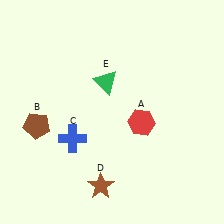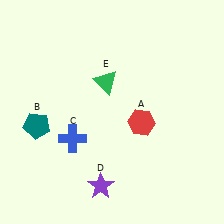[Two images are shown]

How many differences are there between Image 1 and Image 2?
There are 2 differences between the two images.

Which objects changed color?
B changed from brown to teal. D changed from brown to purple.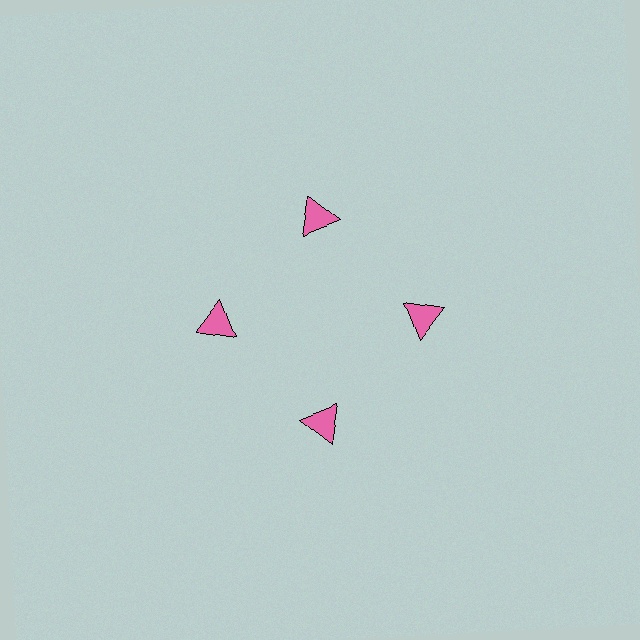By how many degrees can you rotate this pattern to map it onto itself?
The pattern maps onto itself every 90 degrees of rotation.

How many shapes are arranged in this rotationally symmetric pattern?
There are 4 shapes, arranged in 4 groups of 1.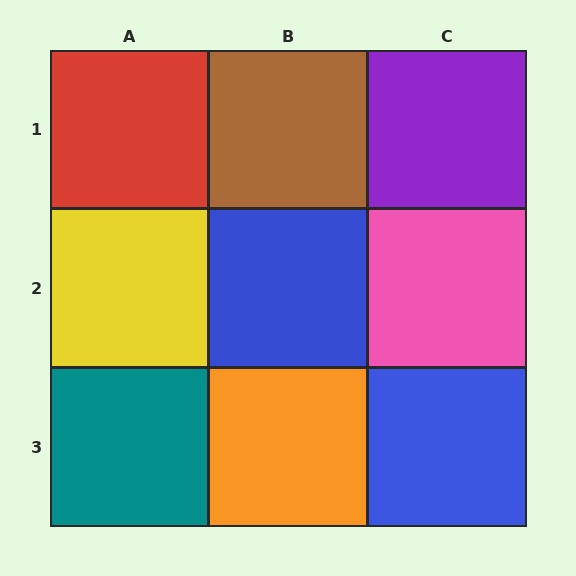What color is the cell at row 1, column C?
Purple.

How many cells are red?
1 cell is red.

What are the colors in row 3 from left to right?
Teal, orange, blue.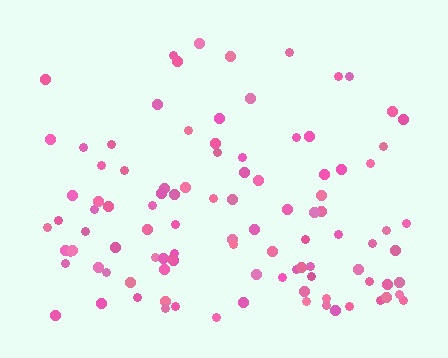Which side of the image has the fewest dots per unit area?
The top.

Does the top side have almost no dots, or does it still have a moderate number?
Still a moderate number, just noticeably fewer than the bottom.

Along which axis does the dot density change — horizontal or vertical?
Vertical.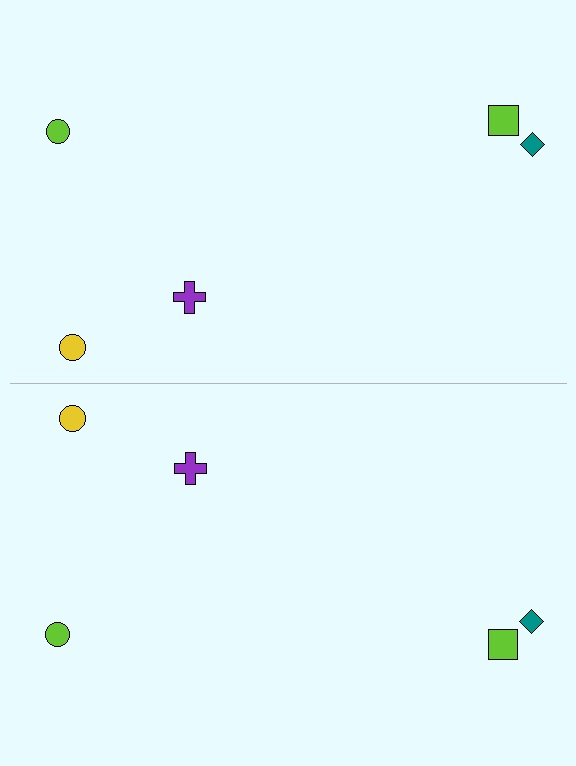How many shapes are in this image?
There are 10 shapes in this image.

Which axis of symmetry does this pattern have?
The pattern has a horizontal axis of symmetry running through the center of the image.